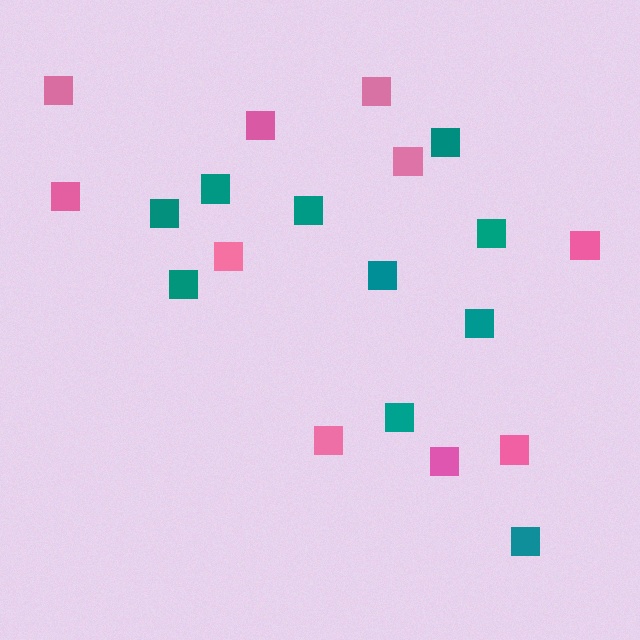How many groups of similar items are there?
There are 2 groups: one group of teal squares (10) and one group of pink squares (10).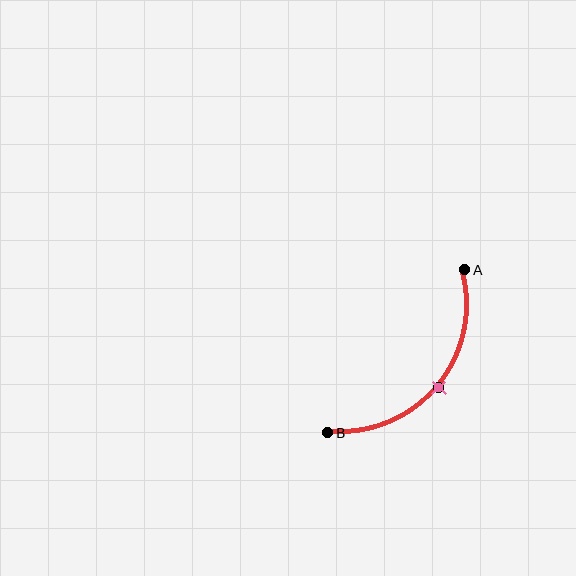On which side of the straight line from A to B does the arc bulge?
The arc bulges below and to the right of the straight line connecting A and B.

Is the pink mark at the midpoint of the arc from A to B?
Yes. The pink mark lies on the arc at equal arc-length from both A and B — it is the arc midpoint.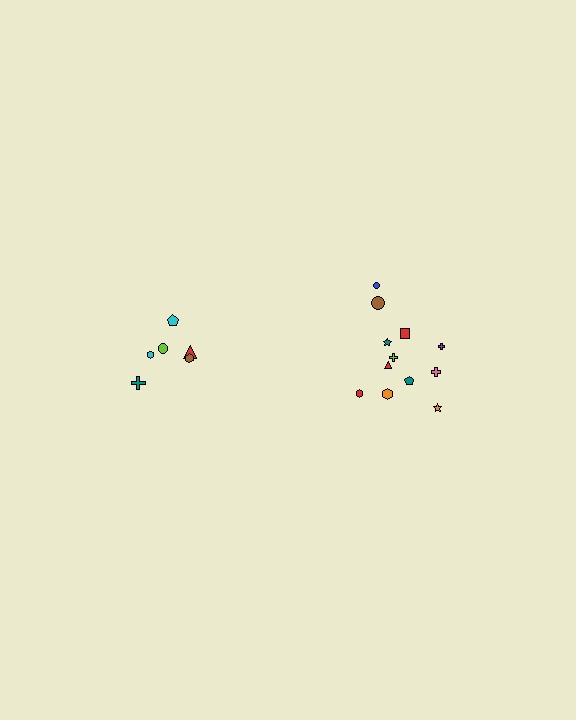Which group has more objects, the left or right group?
The right group.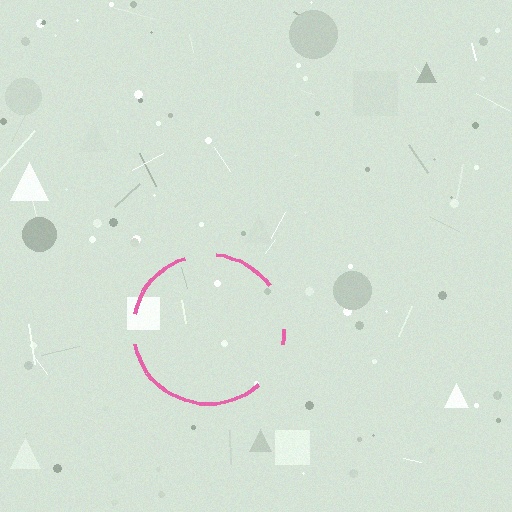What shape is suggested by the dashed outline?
The dashed outline suggests a circle.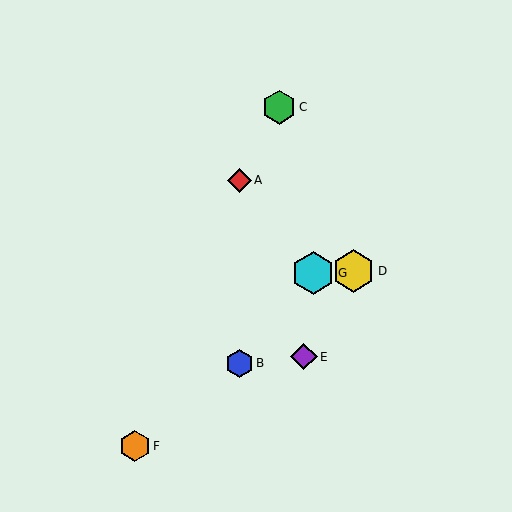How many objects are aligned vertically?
2 objects (A, B) are aligned vertically.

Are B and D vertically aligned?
No, B is at x≈240 and D is at x≈353.